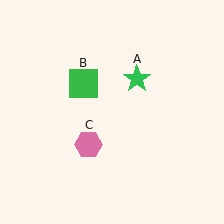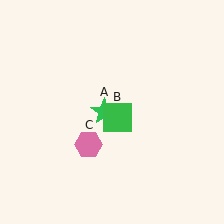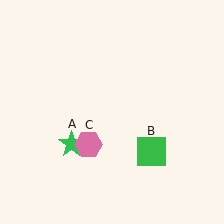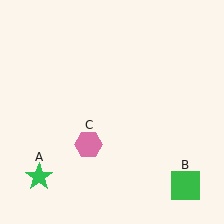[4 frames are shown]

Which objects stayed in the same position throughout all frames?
Pink hexagon (object C) remained stationary.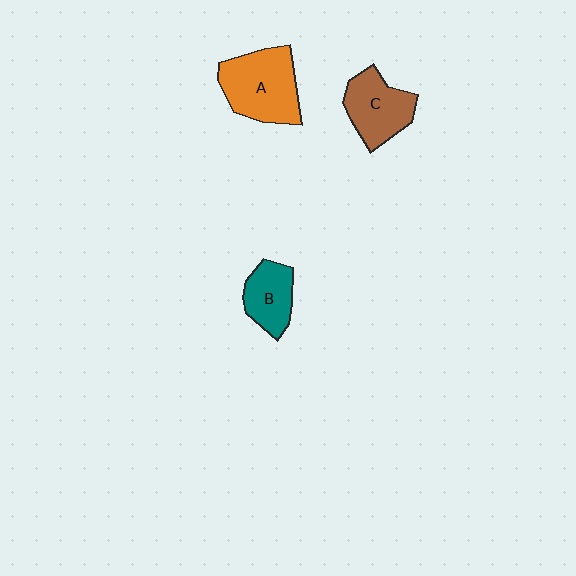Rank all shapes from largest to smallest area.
From largest to smallest: A (orange), C (brown), B (teal).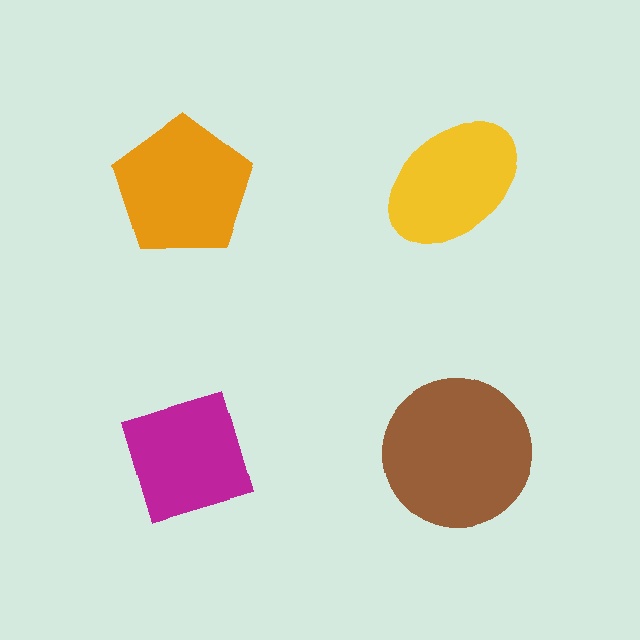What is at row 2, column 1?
A magenta diamond.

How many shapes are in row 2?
2 shapes.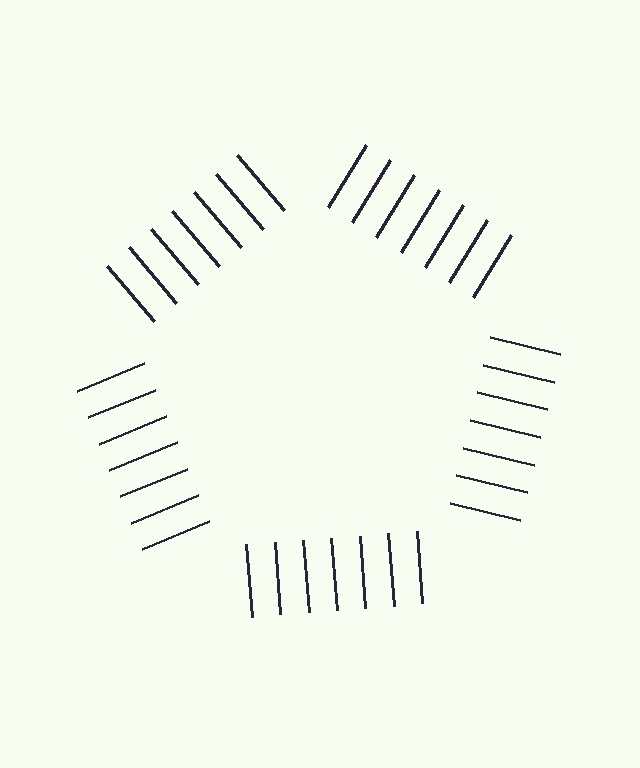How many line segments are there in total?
35 — 7 along each of the 5 edges.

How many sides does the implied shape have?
5 sides — the line-ends trace a pentagon.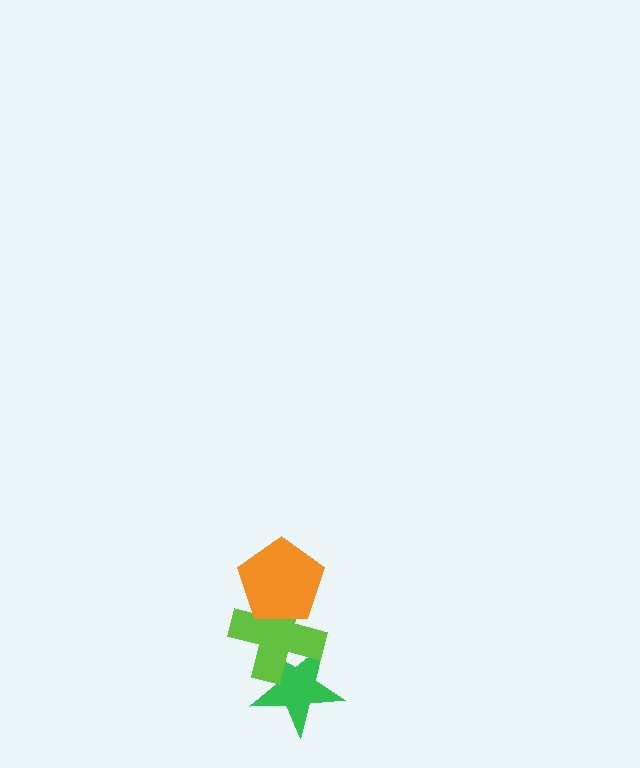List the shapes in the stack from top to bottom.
From top to bottom: the orange pentagon, the lime cross, the green star.